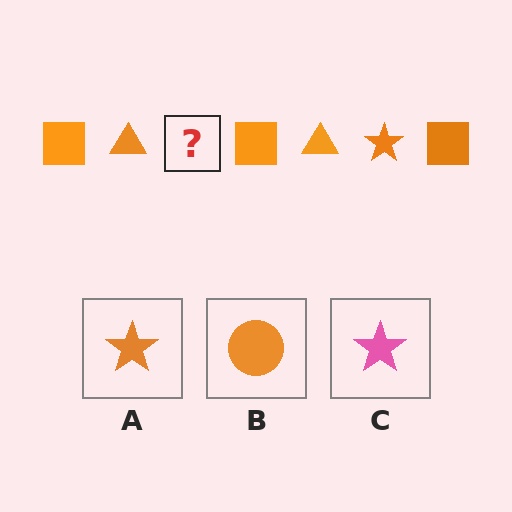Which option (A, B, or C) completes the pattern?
A.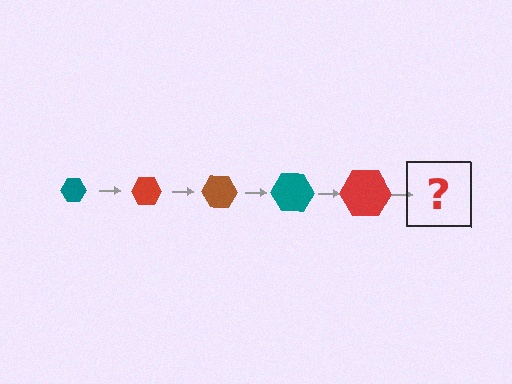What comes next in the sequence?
The next element should be a brown hexagon, larger than the previous one.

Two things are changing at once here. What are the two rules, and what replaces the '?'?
The two rules are that the hexagon grows larger each step and the color cycles through teal, red, and brown. The '?' should be a brown hexagon, larger than the previous one.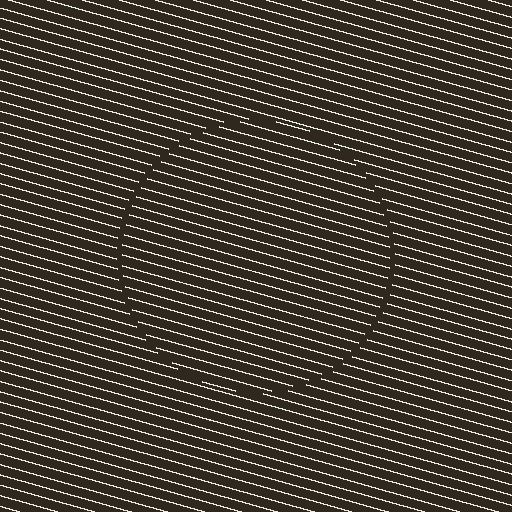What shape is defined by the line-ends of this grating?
An illusory circle. The interior of the shape contains the same grating, shifted by half a period — the contour is defined by the phase discontinuity where line-ends from the inner and outer gratings abut.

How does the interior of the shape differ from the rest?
The interior of the shape contains the same grating, shifted by half a period — the contour is defined by the phase discontinuity where line-ends from the inner and outer gratings abut.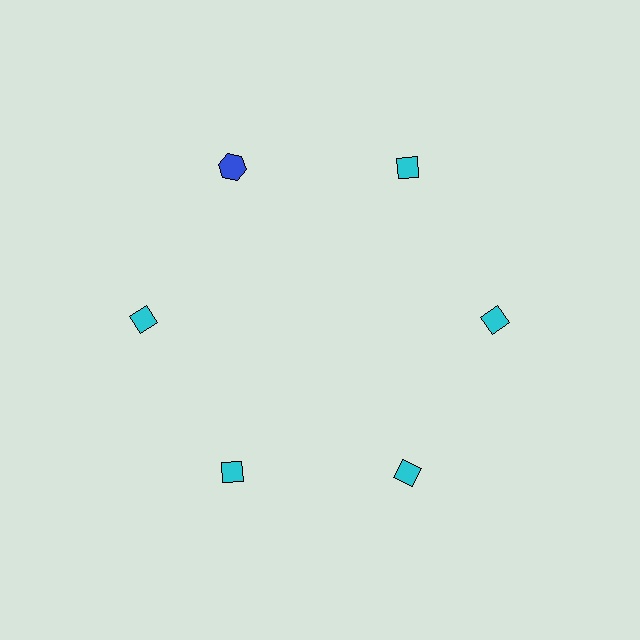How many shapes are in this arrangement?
There are 6 shapes arranged in a ring pattern.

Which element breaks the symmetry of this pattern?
The blue hexagon at roughly the 11 o'clock position breaks the symmetry. All other shapes are cyan diamonds.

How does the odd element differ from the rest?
It differs in both color (blue instead of cyan) and shape (hexagon instead of diamond).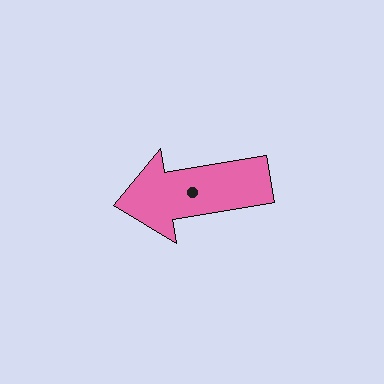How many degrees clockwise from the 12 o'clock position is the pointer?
Approximately 261 degrees.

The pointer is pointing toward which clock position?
Roughly 9 o'clock.